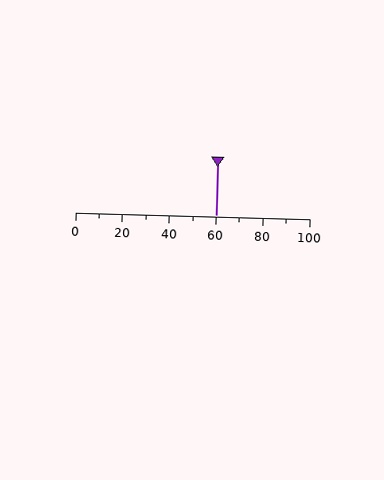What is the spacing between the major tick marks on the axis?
The major ticks are spaced 20 apart.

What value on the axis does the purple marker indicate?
The marker indicates approximately 60.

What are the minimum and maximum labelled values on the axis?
The axis runs from 0 to 100.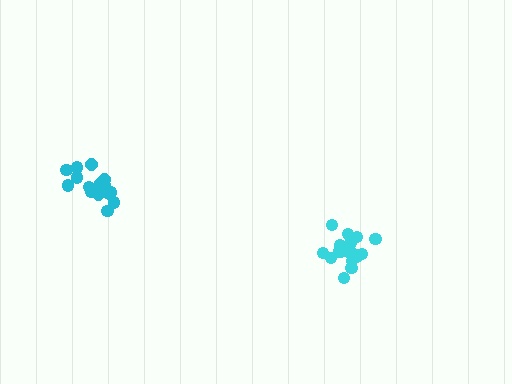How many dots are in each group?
Group 1: 18 dots, Group 2: 15 dots (33 total).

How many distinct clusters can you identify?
There are 2 distinct clusters.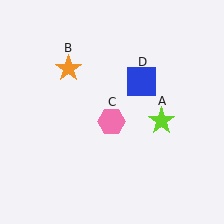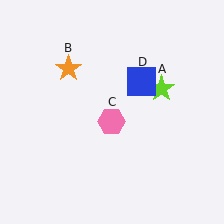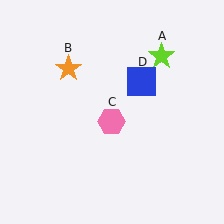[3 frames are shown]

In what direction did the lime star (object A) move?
The lime star (object A) moved up.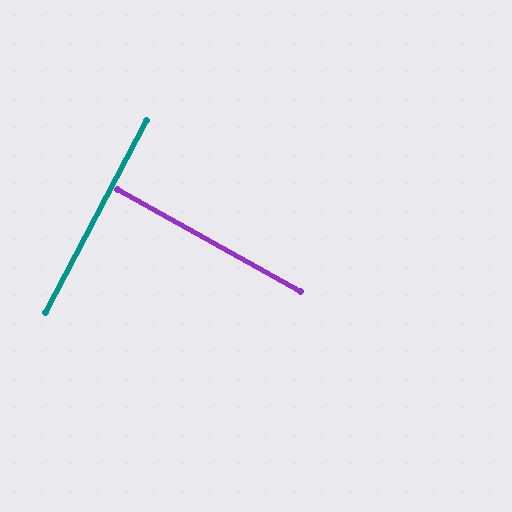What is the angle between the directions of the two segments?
Approximately 89 degrees.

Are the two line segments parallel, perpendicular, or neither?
Perpendicular — they meet at approximately 89°.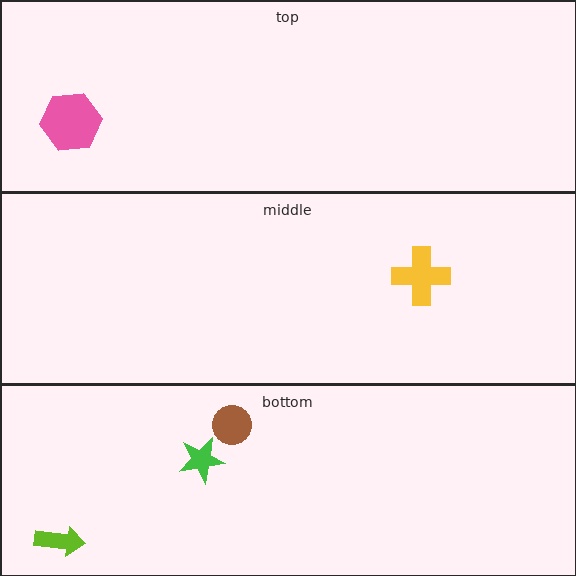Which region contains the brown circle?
The bottom region.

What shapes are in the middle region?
The yellow cross.